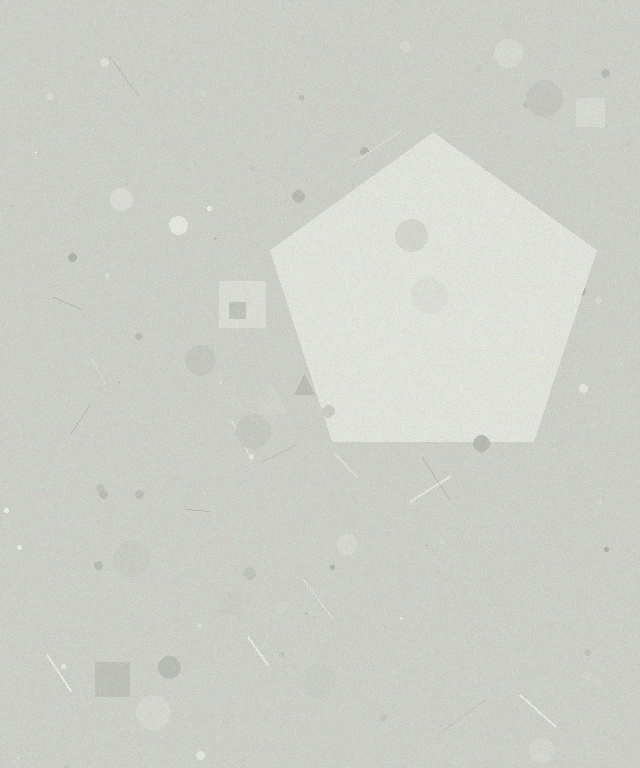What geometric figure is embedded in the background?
A pentagon is embedded in the background.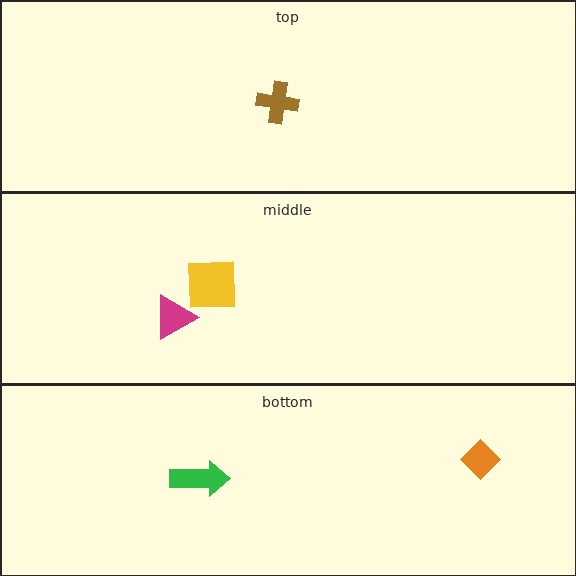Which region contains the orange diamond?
The bottom region.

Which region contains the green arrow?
The bottom region.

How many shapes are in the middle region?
2.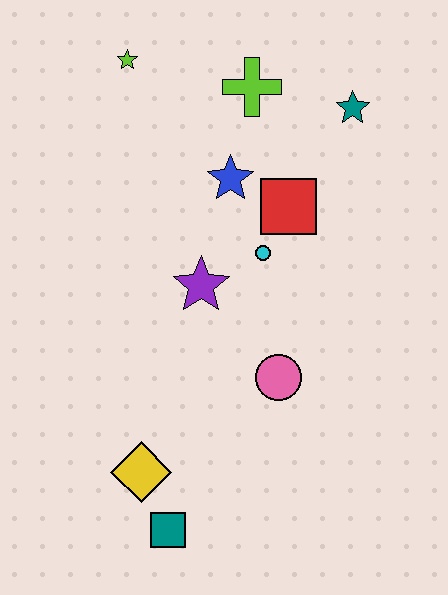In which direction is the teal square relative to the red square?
The teal square is below the red square.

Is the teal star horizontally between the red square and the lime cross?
No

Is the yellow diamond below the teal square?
No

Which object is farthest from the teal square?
The lime star is farthest from the teal square.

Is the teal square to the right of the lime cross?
No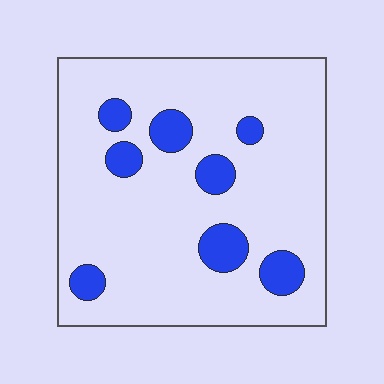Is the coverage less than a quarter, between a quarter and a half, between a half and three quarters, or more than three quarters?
Less than a quarter.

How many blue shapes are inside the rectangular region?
8.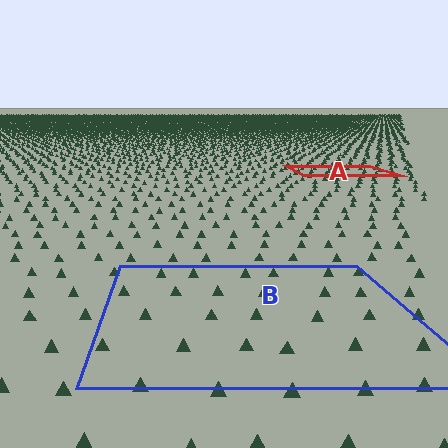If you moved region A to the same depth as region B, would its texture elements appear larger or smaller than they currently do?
They would appear larger. At a closer depth, the same texture elements are projected at a bigger on-screen size.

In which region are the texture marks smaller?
The texture marks are smaller in region A, because it is farther away.